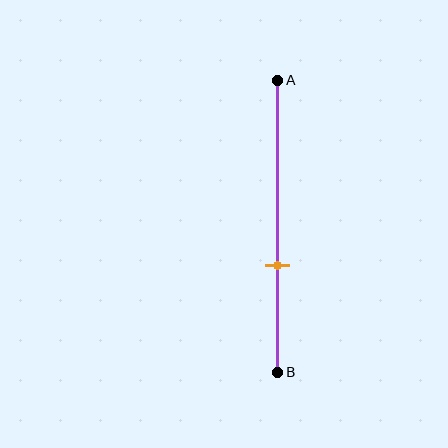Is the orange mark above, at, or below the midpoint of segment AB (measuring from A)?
The orange mark is below the midpoint of segment AB.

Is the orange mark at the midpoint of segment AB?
No, the mark is at about 65% from A, not at the 50% midpoint.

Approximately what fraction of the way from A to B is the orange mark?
The orange mark is approximately 65% of the way from A to B.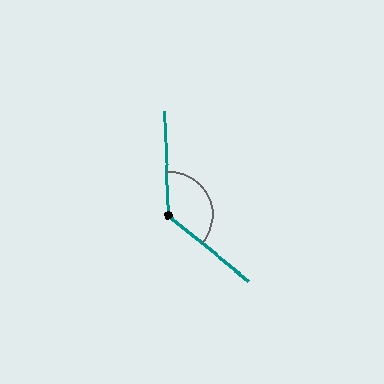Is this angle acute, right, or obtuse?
It is obtuse.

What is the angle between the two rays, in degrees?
Approximately 132 degrees.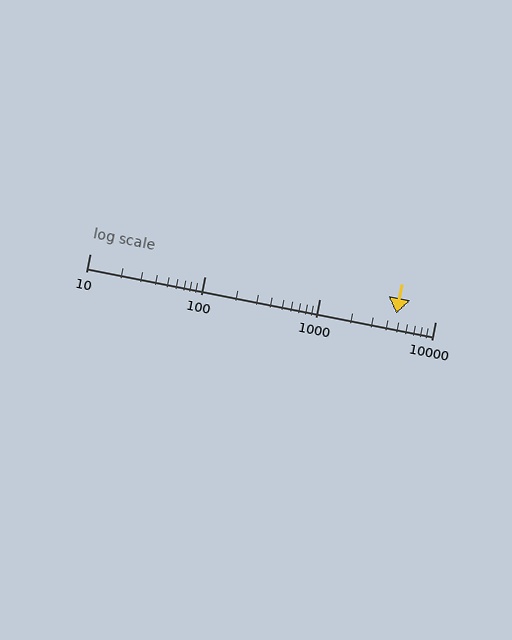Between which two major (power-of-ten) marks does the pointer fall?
The pointer is between 1000 and 10000.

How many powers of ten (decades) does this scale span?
The scale spans 3 decades, from 10 to 10000.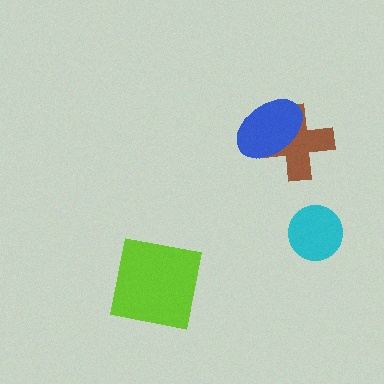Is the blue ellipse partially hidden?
No, no other shape covers it.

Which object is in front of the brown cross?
The blue ellipse is in front of the brown cross.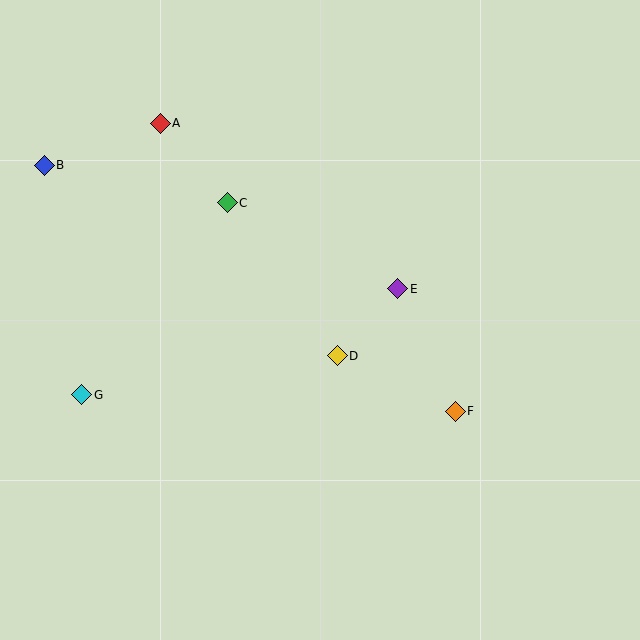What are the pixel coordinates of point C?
Point C is at (227, 203).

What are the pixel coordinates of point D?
Point D is at (337, 356).